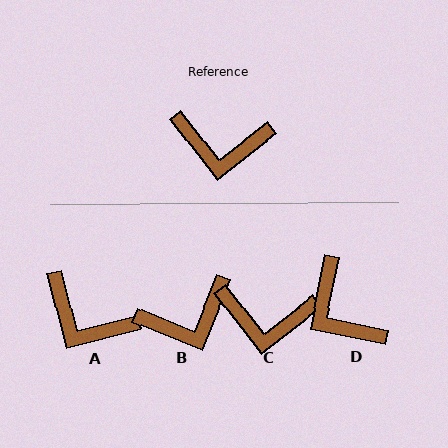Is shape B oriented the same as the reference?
No, it is off by about 30 degrees.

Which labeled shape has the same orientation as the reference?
C.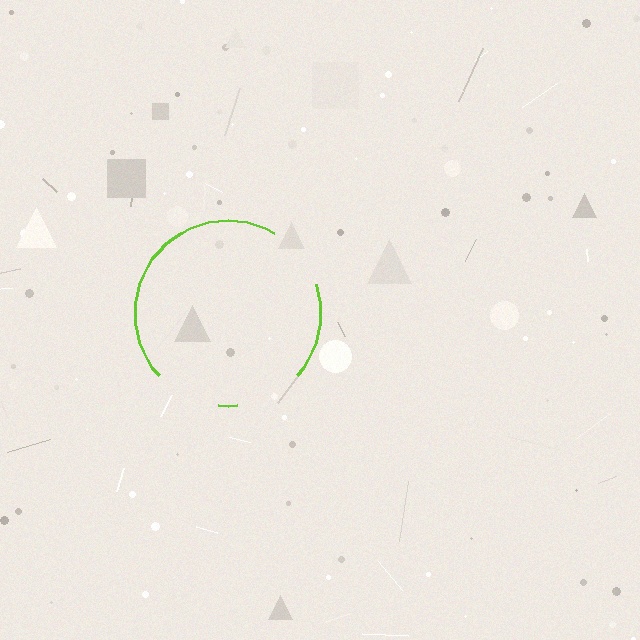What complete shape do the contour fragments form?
The contour fragments form a circle.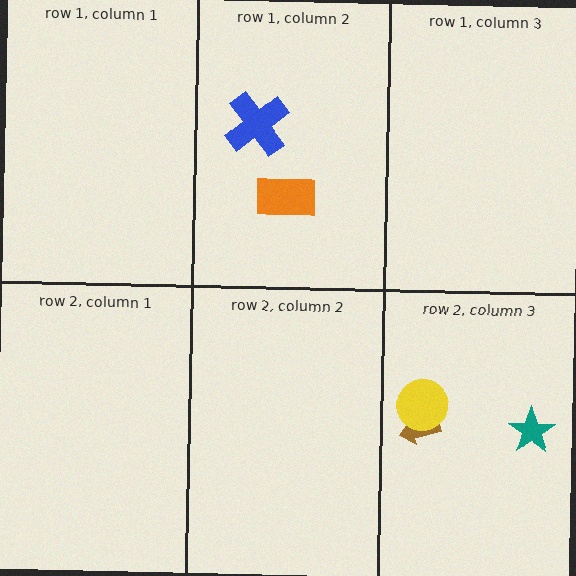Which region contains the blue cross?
The row 1, column 2 region.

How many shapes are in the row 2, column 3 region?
3.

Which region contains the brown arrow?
The row 2, column 3 region.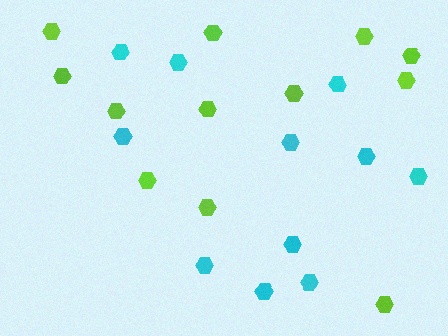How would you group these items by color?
There are 2 groups: one group of cyan hexagons (11) and one group of lime hexagons (12).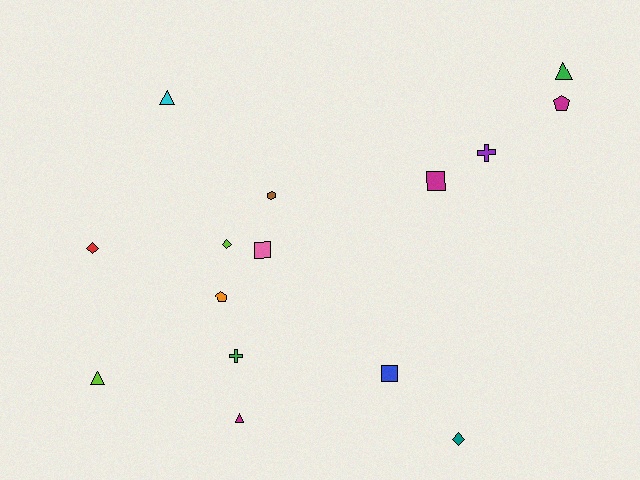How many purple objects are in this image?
There is 1 purple object.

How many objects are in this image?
There are 15 objects.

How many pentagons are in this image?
There are 2 pentagons.